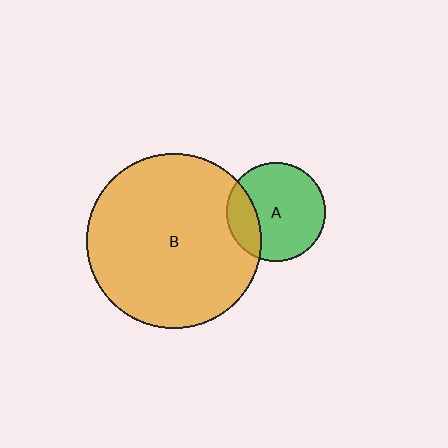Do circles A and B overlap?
Yes.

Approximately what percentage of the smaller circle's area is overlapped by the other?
Approximately 25%.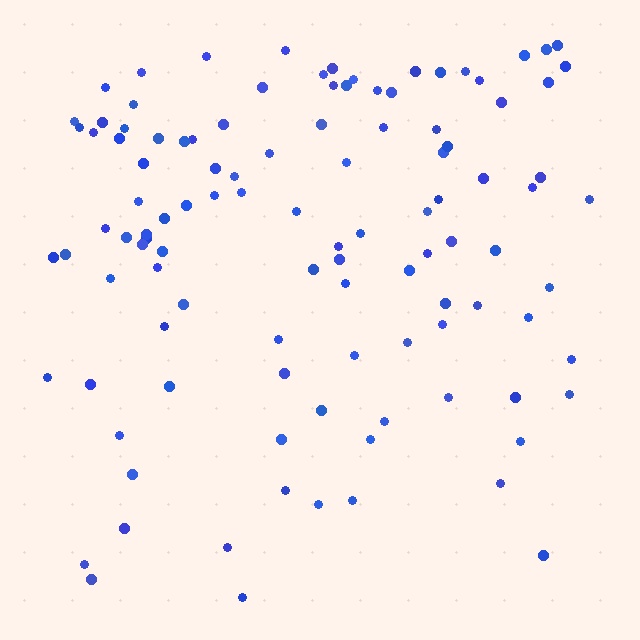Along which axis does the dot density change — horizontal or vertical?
Vertical.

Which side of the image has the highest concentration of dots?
The top.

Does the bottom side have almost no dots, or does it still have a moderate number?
Still a moderate number, just noticeably fewer than the top.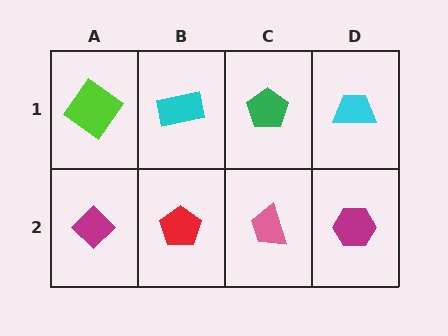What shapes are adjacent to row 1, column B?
A red pentagon (row 2, column B), a lime diamond (row 1, column A), a green pentagon (row 1, column C).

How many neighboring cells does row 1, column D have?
2.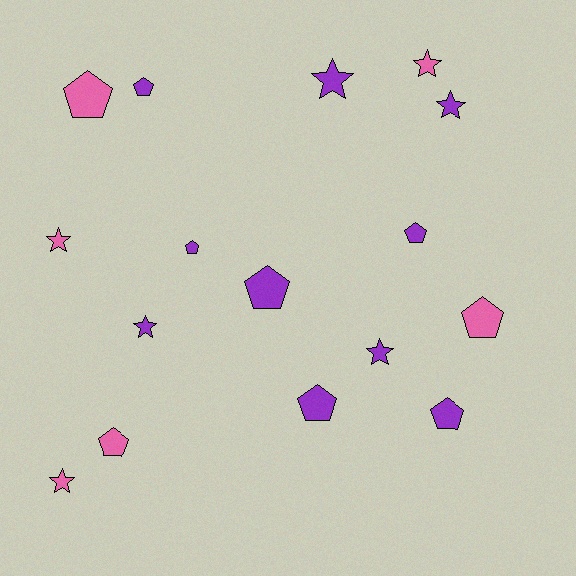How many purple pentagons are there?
There are 6 purple pentagons.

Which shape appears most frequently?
Pentagon, with 9 objects.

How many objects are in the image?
There are 16 objects.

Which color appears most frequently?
Purple, with 10 objects.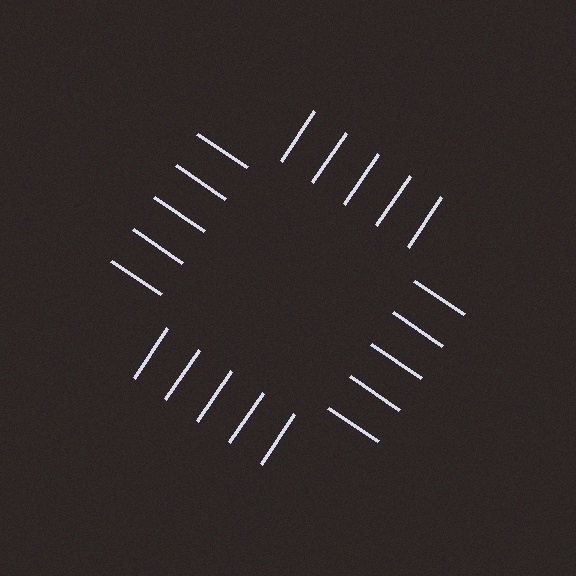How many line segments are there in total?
20 — 5 along each of the 4 edges.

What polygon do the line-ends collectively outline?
An illusory square — the line segments terminate on its edges but no continuous stroke is drawn.